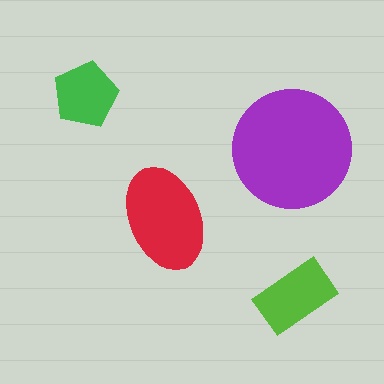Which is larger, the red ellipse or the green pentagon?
The red ellipse.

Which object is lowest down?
The lime rectangle is bottommost.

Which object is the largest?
The purple circle.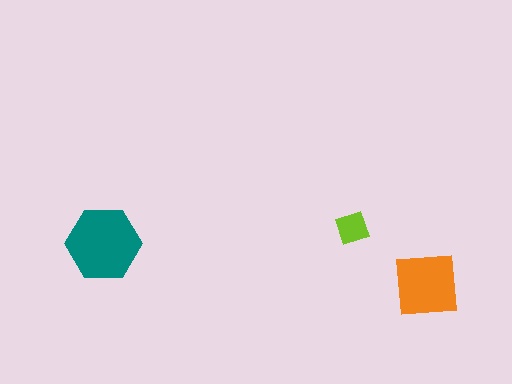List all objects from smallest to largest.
The lime diamond, the orange square, the teal hexagon.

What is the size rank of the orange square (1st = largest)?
2nd.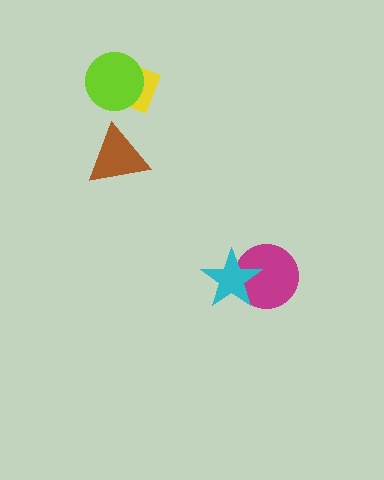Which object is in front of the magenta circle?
The cyan star is in front of the magenta circle.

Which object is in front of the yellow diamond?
The lime circle is in front of the yellow diamond.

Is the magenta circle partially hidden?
Yes, it is partially covered by another shape.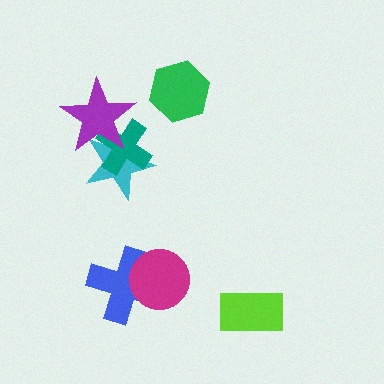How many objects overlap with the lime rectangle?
0 objects overlap with the lime rectangle.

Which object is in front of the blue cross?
The magenta circle is in front of the blue cross.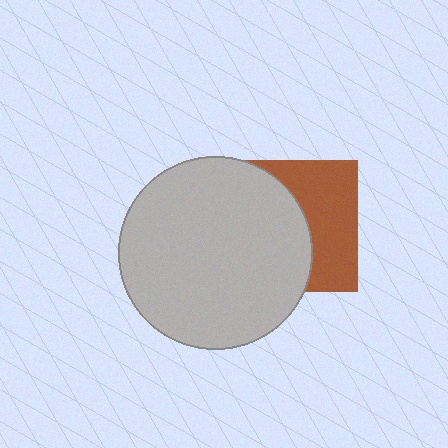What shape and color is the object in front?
The object in front is a light gray circle.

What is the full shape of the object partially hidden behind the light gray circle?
The partially hidden object is a brown square.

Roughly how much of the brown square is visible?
A small part of it is visible (roughly 44%).